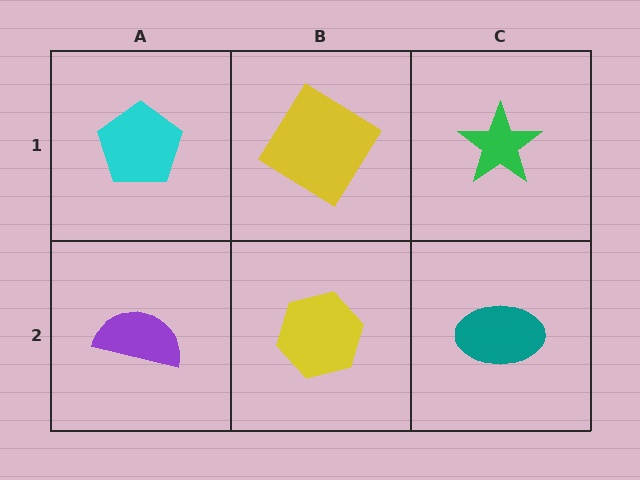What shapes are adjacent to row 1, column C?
A teal ellipse (row 2, column C), a yellow diamond (row 1, column B).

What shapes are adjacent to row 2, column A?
A cyan pentagon (row 1, column A), a yellow hexagon (row 2, column B).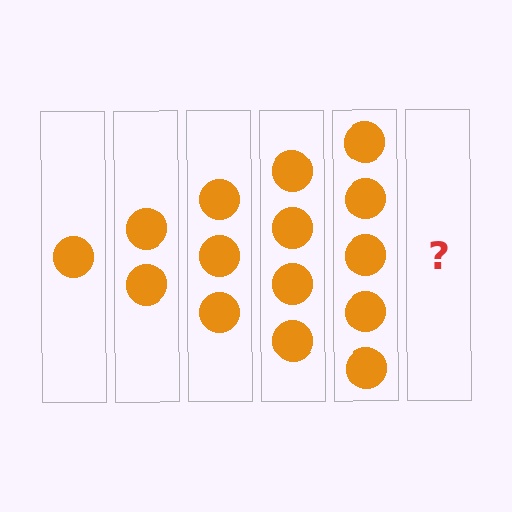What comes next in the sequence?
The next element should be 6 circles.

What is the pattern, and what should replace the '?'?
The pattern is that each step adds one more circle. The '?' should be 6 circles.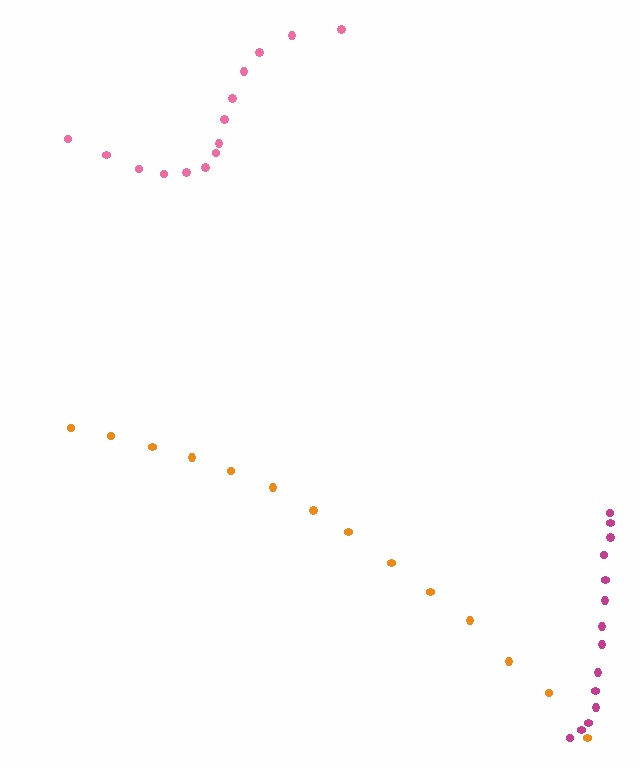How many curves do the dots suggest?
There are 3 distinct paths.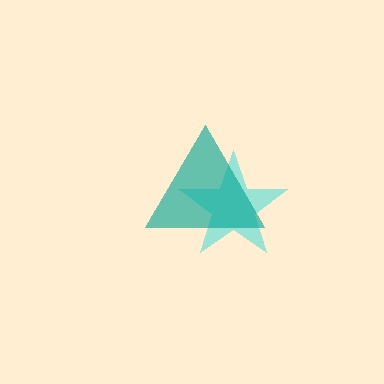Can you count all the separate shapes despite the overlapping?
Yes, there are 2 separate shapes.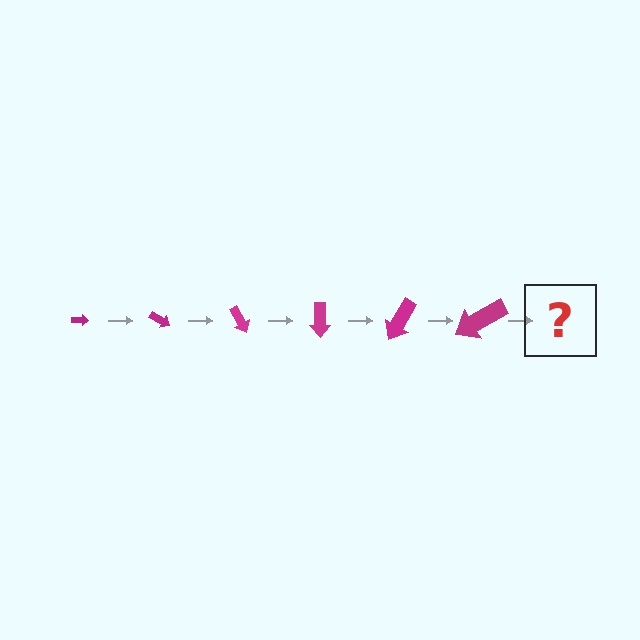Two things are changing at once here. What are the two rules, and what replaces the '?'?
The two rules are that the arrow grows larger each step and it rotates 30 degrees each step. The '?' should be an arrow, larger than the previous one and rotated 180 degrees from the start.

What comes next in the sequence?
The next element should be an arrow, larger than the previous one and rotated 180 degrees from the start.